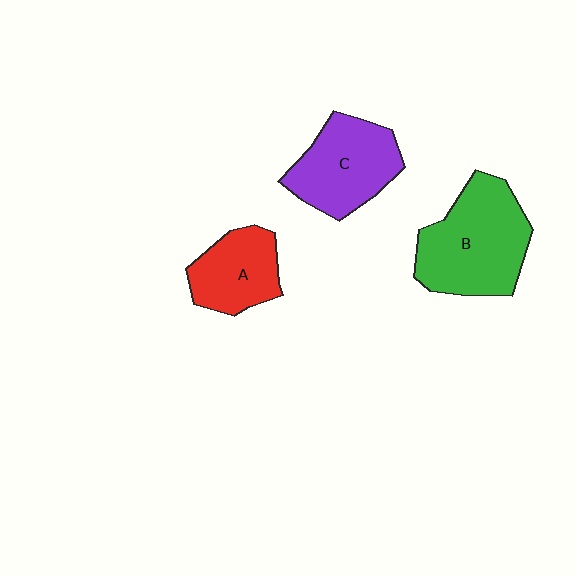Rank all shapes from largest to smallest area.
From largest to smallest: B (green), C (purple), A (red).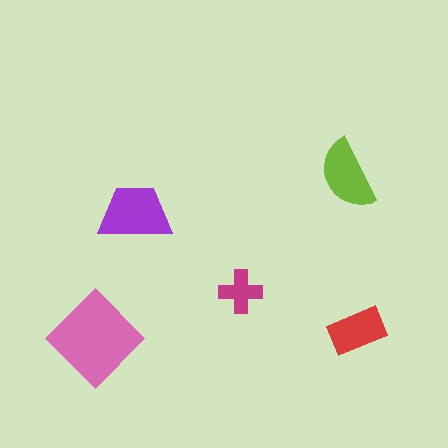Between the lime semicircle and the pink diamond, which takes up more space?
The pink diamond.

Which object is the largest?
The pink diamond.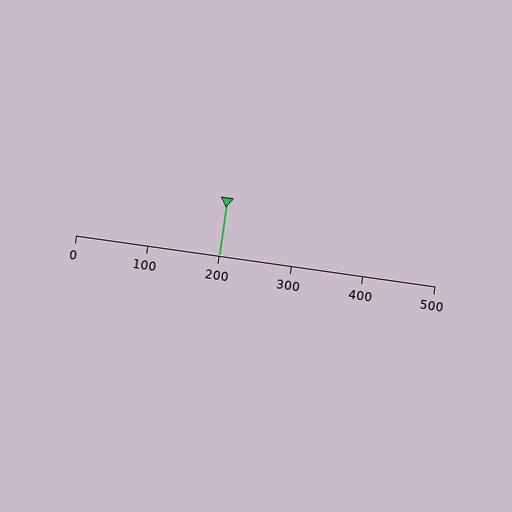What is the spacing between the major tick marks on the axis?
The major ticks are spaced 100 apart.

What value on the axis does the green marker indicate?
The marker indicates approximately 200.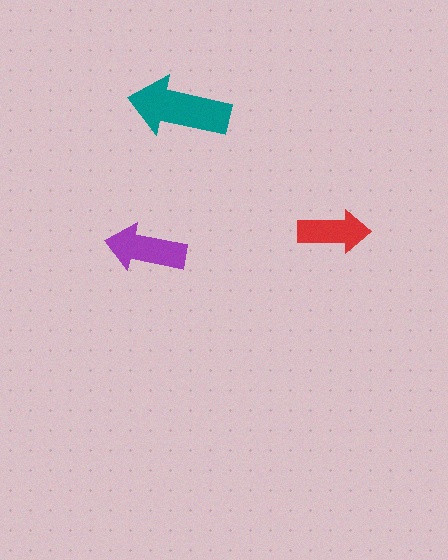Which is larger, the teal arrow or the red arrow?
The teal one.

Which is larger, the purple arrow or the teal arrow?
The teal one.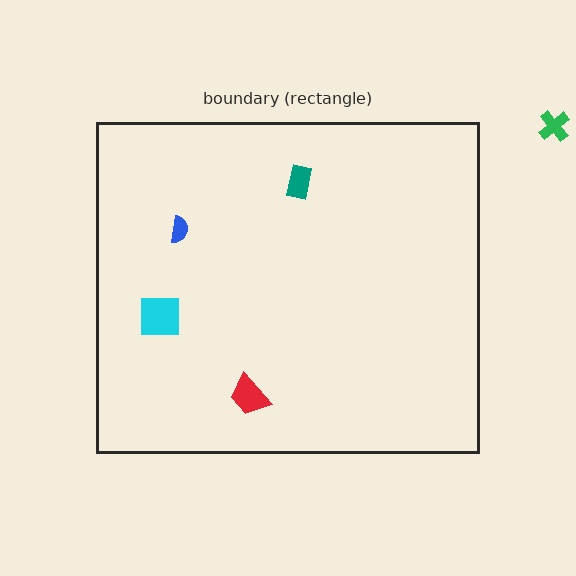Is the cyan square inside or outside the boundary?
Inside.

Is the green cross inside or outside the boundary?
Outside.